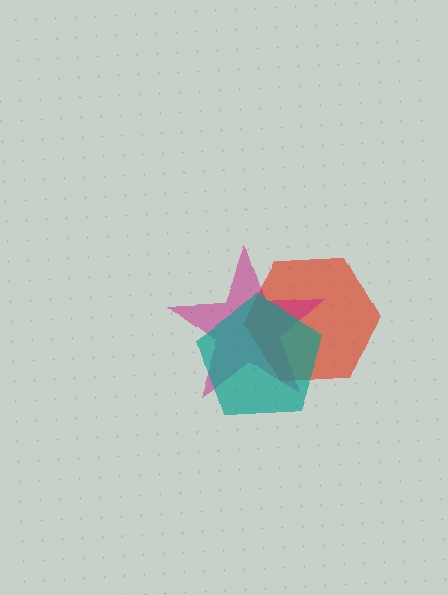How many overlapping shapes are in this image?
There are 3 overlapping shapes in the image.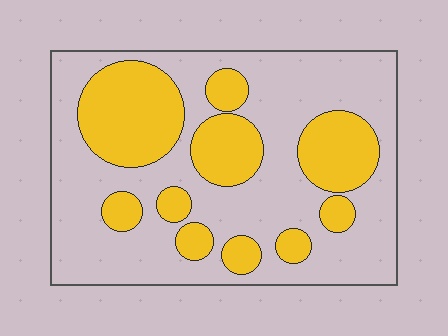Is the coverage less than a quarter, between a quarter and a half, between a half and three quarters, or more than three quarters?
Between a quarter and a half.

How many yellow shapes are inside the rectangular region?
10.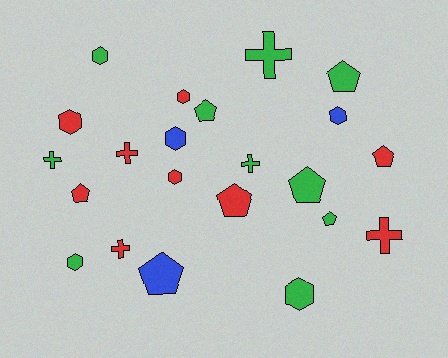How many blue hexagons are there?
There are 2 blue hexagons.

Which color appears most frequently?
Green, with 10 objects.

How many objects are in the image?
There are 22 objects.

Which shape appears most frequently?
Hexagon, with 8 objects.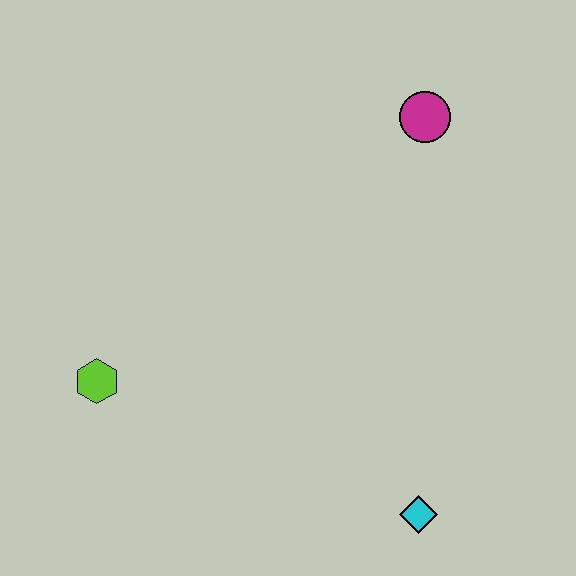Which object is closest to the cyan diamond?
The lime hexagon is closest to the cyan diamond.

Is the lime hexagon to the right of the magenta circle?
No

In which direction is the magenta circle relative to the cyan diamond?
The magenta circle is above the cyan diamond.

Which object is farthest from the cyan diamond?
The magenta circle is farthest from the cyan diamond.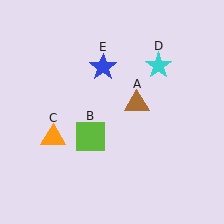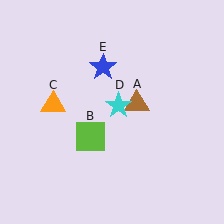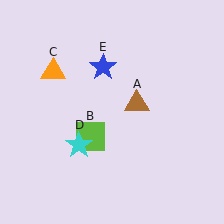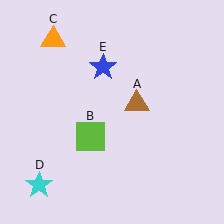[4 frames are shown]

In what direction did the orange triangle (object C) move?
The orange triangle (object C) moved up.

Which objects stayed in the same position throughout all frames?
Brown triangle (object A) and lime square (object B) and blue star (object E) remained stationary.